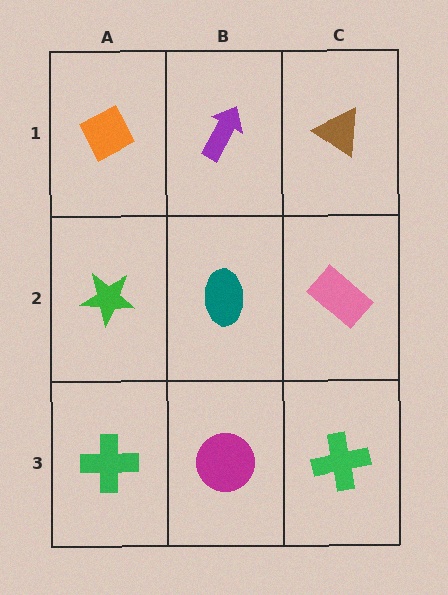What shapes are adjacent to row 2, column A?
An orange diamond (row 1, column A), a green cross (row 3, column A), a teal ellipse (row 2, column B).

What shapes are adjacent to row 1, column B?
A teal ellipse (row 2, column B), an orange diamond (row 1, column A), a brown triangle (row 1, column C).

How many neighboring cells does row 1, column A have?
2.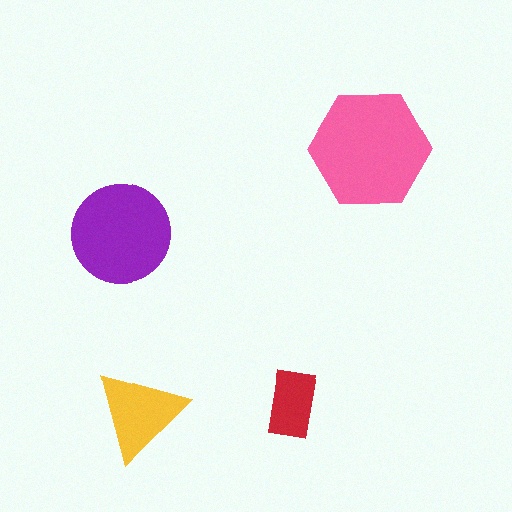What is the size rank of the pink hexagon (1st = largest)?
1st.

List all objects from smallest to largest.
The red rectangle, the yellow triangle, the purple circle, the pink hexagon.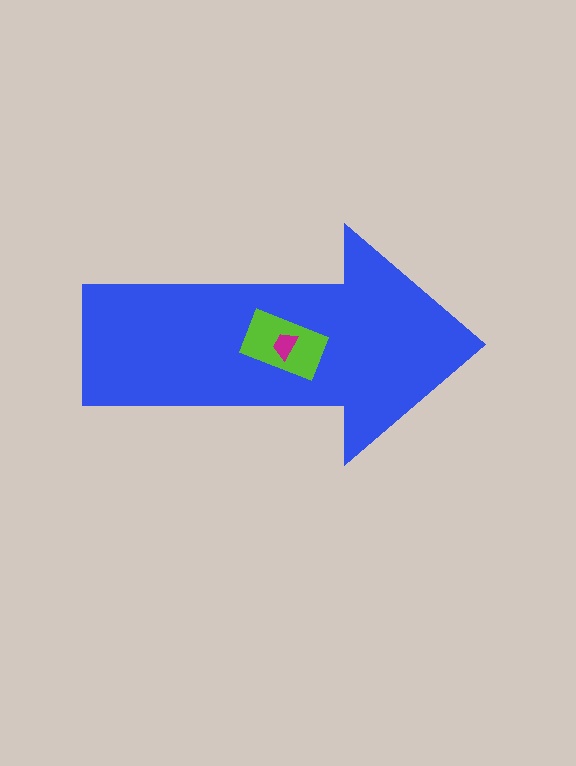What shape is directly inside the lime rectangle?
The magenta trapezoid.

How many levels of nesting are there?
3.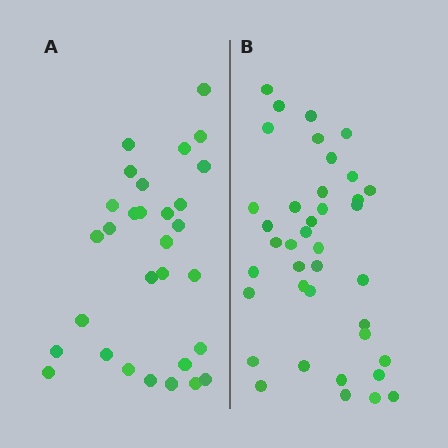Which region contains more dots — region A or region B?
Region B (the right region) has more dots.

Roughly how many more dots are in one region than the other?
Region B has roughly 8 or so more dots than region A.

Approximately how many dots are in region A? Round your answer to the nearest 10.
About 30 dots.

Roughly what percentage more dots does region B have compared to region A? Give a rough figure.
About 30% more.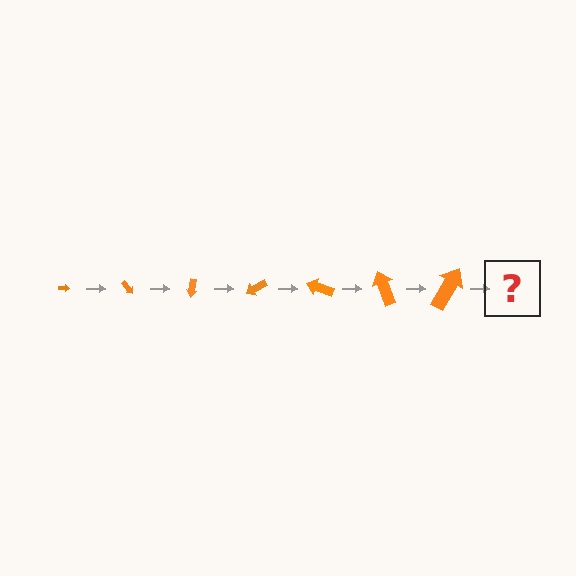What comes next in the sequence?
The next element should be an arrow, larger than the previous one and rotated 350 degrees from the start.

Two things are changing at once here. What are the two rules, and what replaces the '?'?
The two rules are that the arrow grows larger each step and it rotates 50 degrees each step. The '?' should be an arrow, larger than the previous one and rotated 350 degrees from the start.